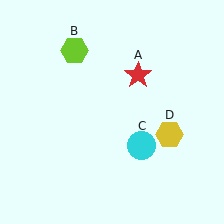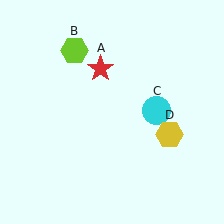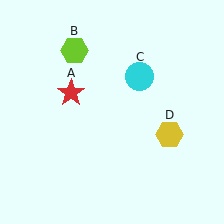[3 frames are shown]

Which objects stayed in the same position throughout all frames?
Lime hexagon (object B) and yellow hexagon (object D) remained stationary.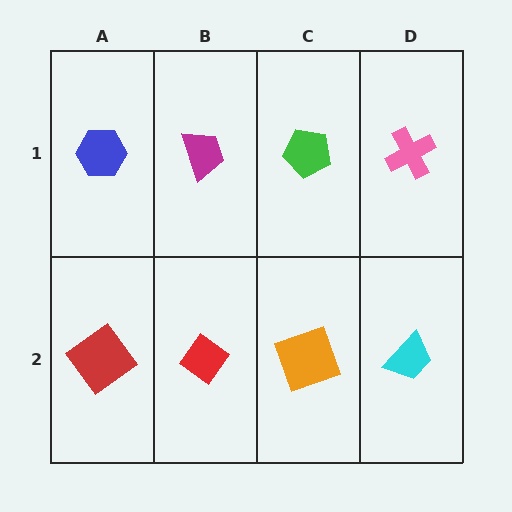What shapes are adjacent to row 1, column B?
A red diamond (row 2, column B), a blue hexagon (row 1, column A), a green pentagon (row 1, column C).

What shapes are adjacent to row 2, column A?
A blue hexagon (row 1, column A), a red diamond (row 2, column B).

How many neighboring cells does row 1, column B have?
3.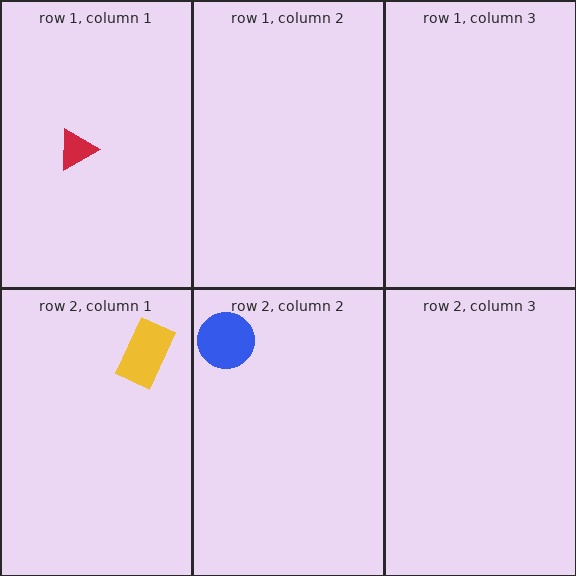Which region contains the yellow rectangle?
The row 2, column 1 region.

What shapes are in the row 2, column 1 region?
The yellow rectangle.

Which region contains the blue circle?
The row 2, column 2 region.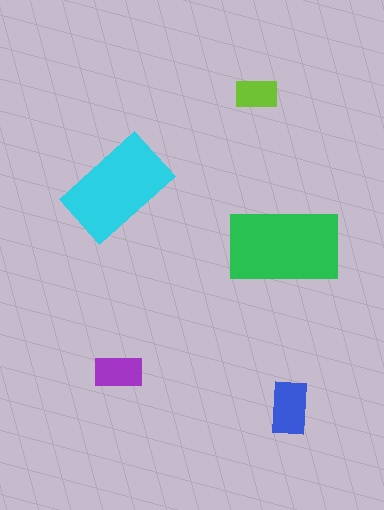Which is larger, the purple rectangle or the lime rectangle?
The purple one.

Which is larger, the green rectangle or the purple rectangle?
The green one.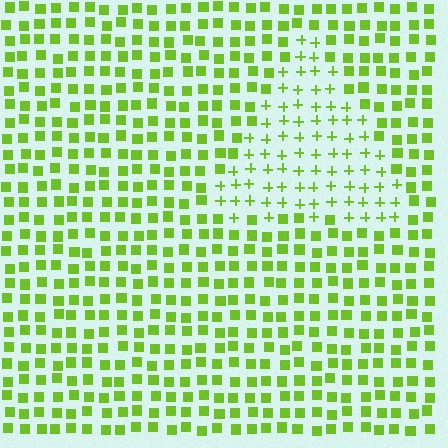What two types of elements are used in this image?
The image uses plus signs inside the triangle region and squares outside it.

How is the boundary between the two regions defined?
The boundary is defined by a change in element shape: plus signs inside vs. squares outside. All elements share the same color and spacing.